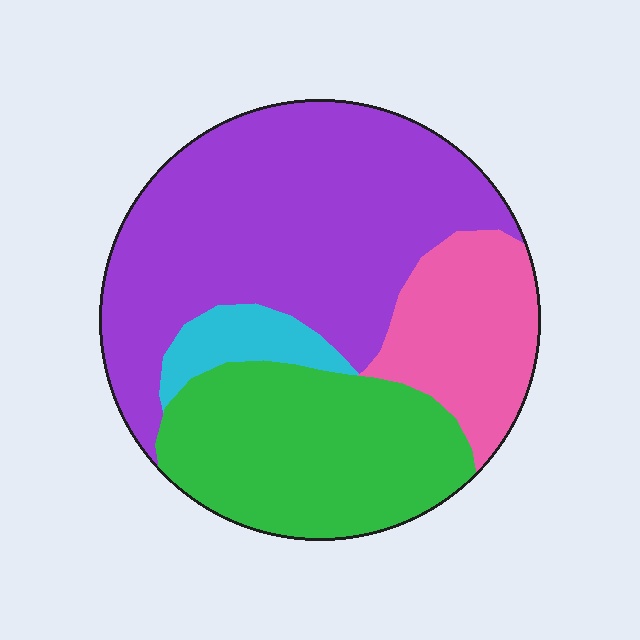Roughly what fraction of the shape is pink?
Pink covers 17% of the shape.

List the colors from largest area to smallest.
From largest to smallest: purple, green, pink, cyan.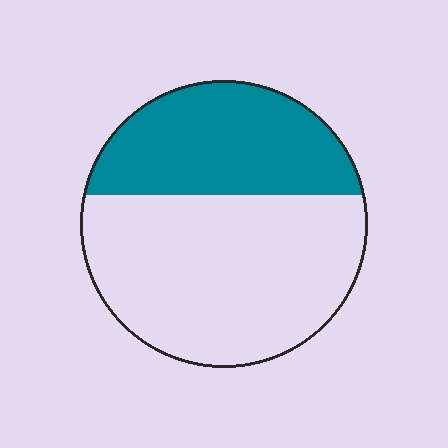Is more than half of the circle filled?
No.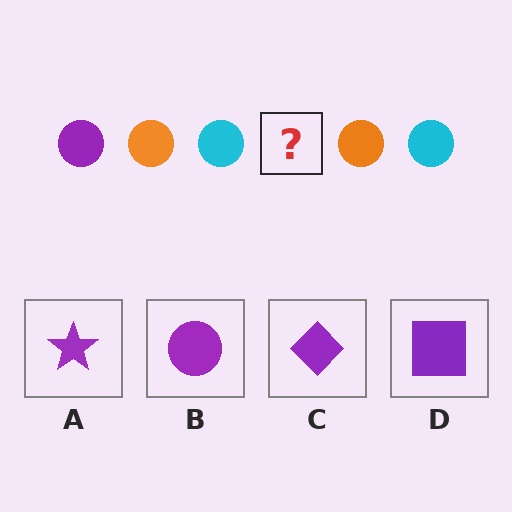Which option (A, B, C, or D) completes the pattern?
B.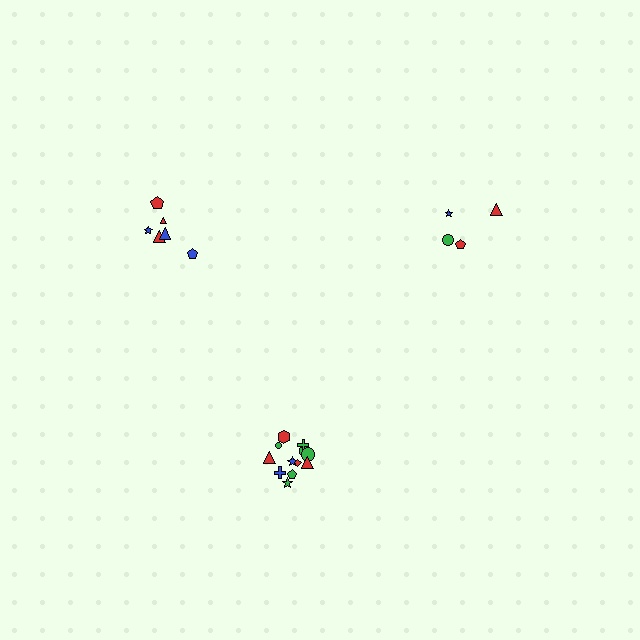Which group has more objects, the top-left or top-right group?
The top-left group.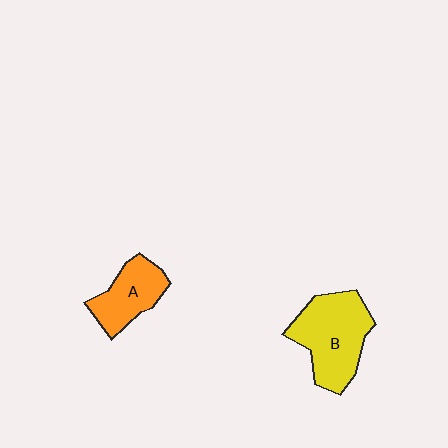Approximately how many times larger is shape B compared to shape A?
Approximately 1.6 times.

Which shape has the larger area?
Shape B (yellow).